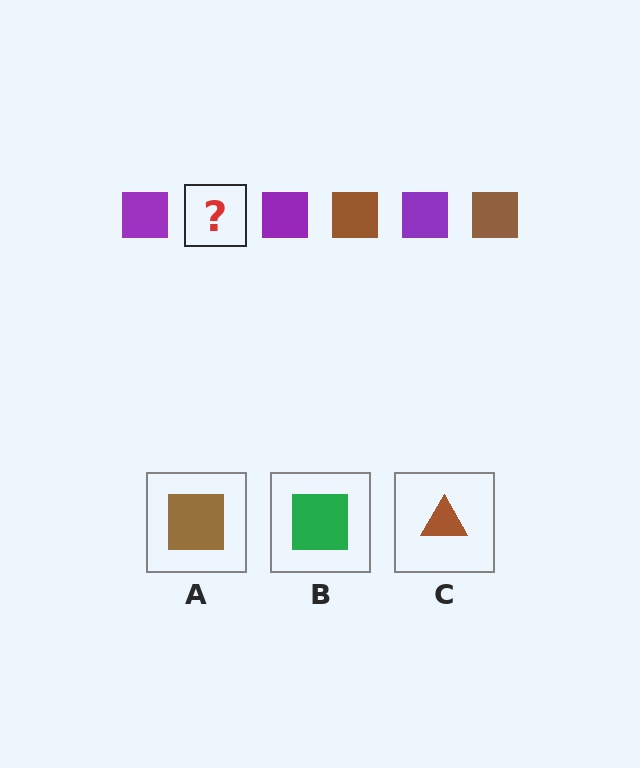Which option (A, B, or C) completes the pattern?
A.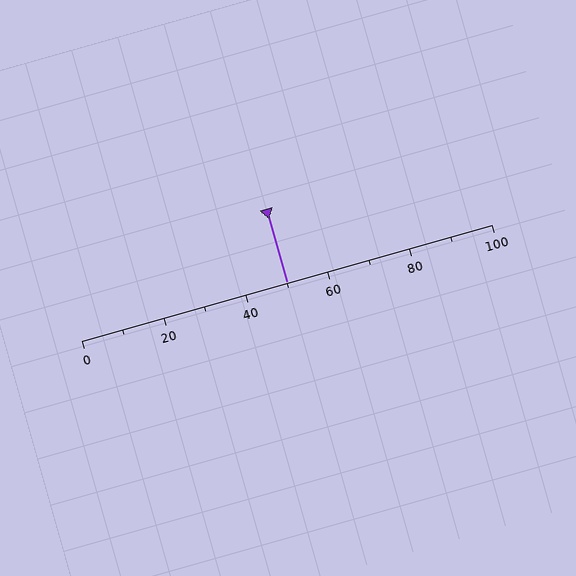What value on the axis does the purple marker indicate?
The marker indicates approximately 50.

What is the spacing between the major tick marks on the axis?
The major ticks are spaced 20 apart.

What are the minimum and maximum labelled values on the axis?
The axis runs from 0 to 100.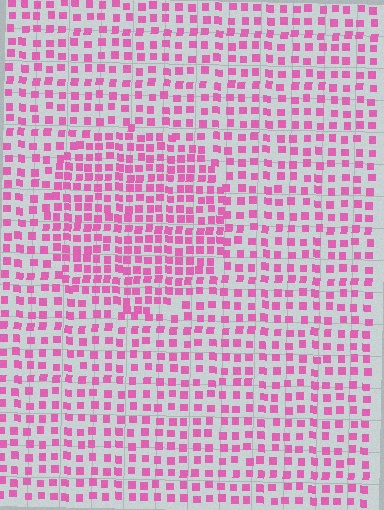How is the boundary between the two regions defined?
The boundary is defined by a change in element density (approximately 1.6x ratio). All elements are the same color, size, and shape.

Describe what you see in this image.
The image contains small pink elements arranged at two different densities. A circle-shaped region is visible where the elements are more densely packed than the surrounding area.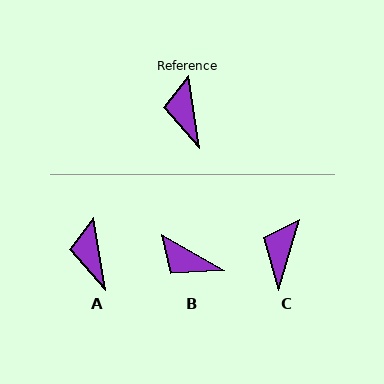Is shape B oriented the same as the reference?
No, it is off by about 51 degrees.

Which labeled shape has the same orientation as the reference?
A.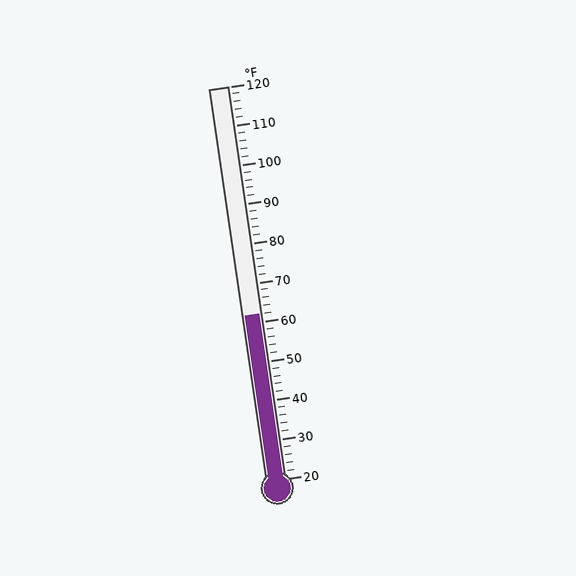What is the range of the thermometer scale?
The thermometer scale ranges from 20°F to 120°F.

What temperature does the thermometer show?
The thermometer shows approximately 62°F.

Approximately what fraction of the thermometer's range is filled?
The thermometer is filled to approximately 40% of its range.